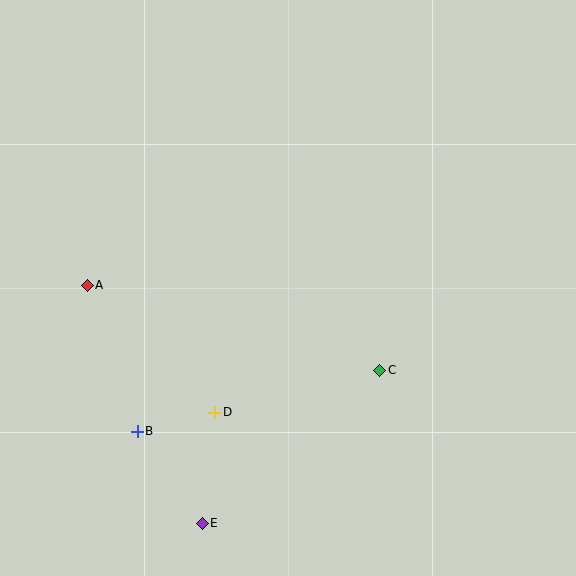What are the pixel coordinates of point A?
Point A is at (87, 285).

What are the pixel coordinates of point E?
Point E is at (202, 523).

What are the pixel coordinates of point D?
Point D is at (215, 412).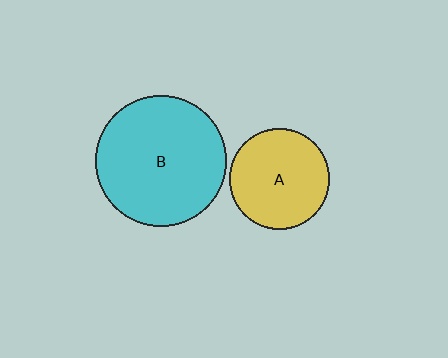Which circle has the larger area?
Circle B (cyan).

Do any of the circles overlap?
No, none of the circles overlap.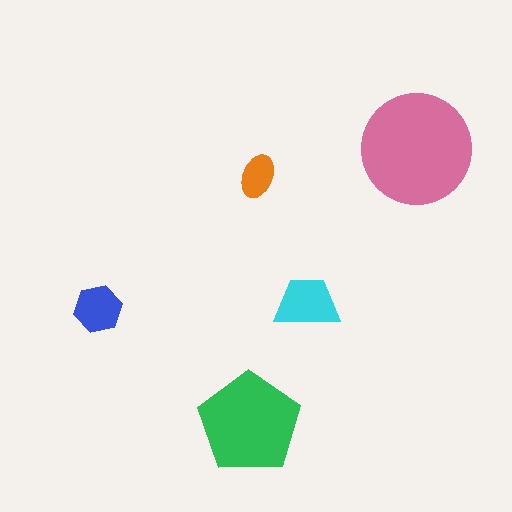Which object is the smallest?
The orange ellipse.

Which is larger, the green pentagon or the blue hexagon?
The green pentagon.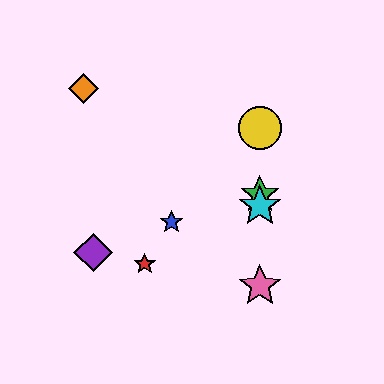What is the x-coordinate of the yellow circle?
The yellow circle is at x≈260.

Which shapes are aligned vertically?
The green star, the yellow circle, the cyan star, the pink star are aligned vertically.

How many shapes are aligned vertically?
4 shapes (the green star, the yellow circle, the cyan star, the pink star) are aligned vertically.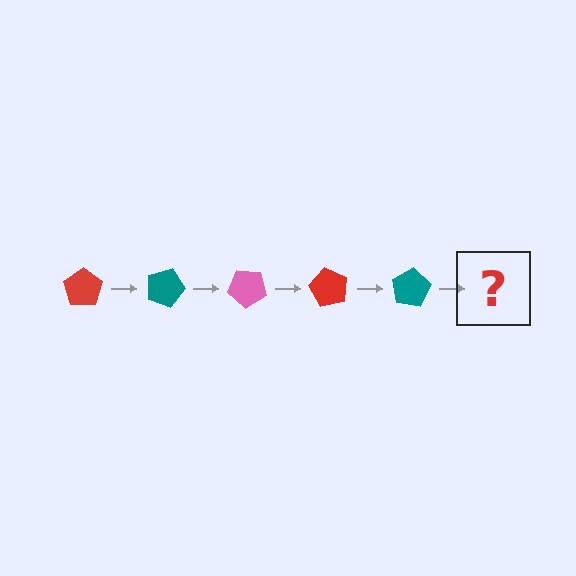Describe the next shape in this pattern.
It should be a pink pentagon, rotated 100 degrees from the start.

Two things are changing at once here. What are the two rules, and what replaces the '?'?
The two rules are that it rotates 20 degrees each step and the color cycles through red, teal, and pink. The '?' should be a pink pentagon, rotated 100 degrees from the start.